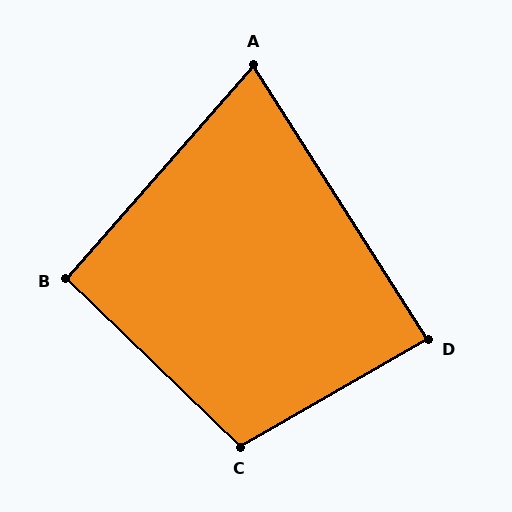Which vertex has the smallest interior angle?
A, at approximately 74 degrees.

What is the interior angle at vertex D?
Approximately 87 degrees (approximately right).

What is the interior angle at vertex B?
Approximately 93 degrees (approximately right).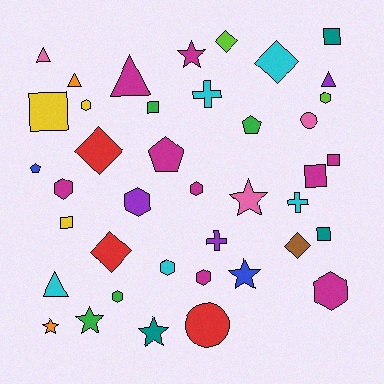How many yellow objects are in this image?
There are 3 yellow objects.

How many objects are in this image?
There are 40 objects.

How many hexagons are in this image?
There are 9 hexagons.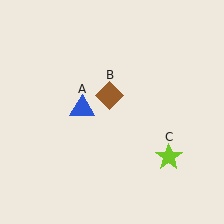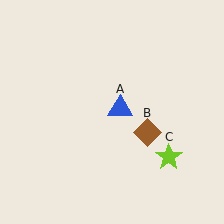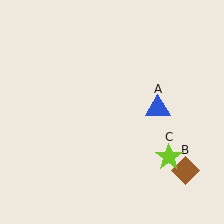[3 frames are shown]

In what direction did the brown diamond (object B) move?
The brown diamond (object B) moved down and to the right.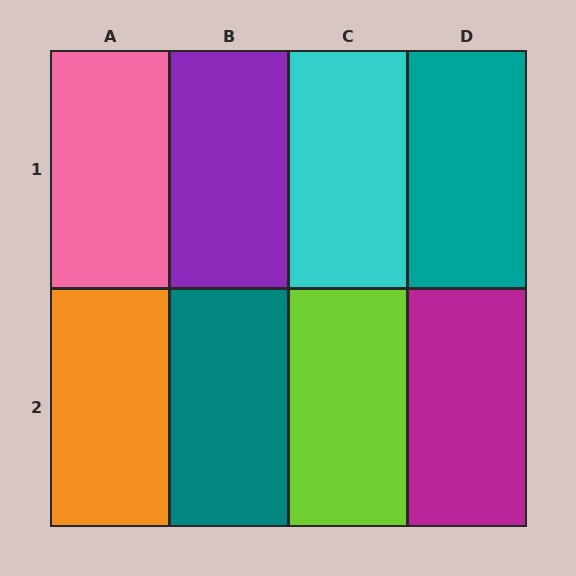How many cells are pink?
1 cell is pink.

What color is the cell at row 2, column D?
Magenta.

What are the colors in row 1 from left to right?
Pink, purple, cyan, teal.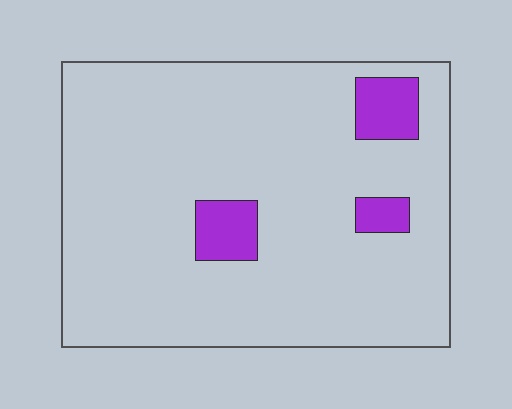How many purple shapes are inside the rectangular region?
3.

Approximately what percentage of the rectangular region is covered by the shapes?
Approximately 10%.